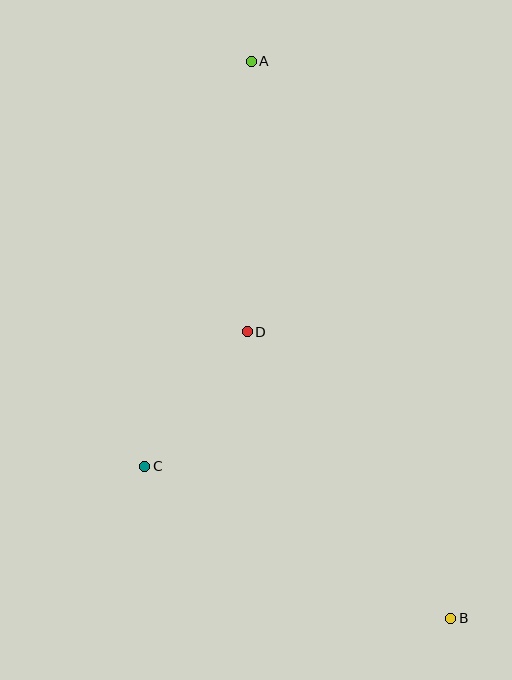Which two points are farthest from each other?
Points A and B are farthest from each other.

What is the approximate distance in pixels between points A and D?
The distance between A and D is approximately 271 pixels.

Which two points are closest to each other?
Points C and D are closest to each other.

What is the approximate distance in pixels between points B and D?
The distance between B and D is approximately 352 pixels.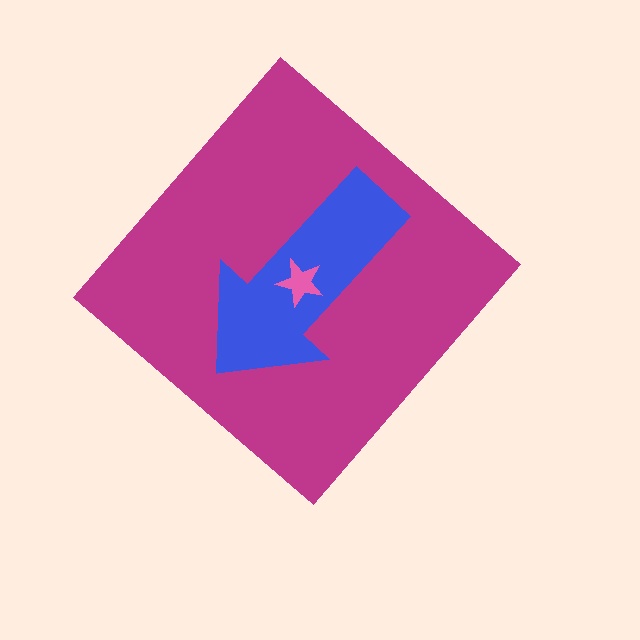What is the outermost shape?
The magenta diamond.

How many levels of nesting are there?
3.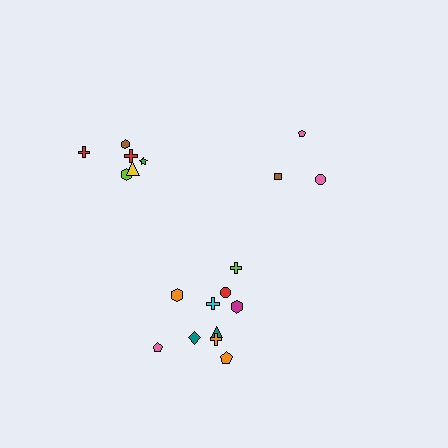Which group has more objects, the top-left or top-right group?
The top-left group.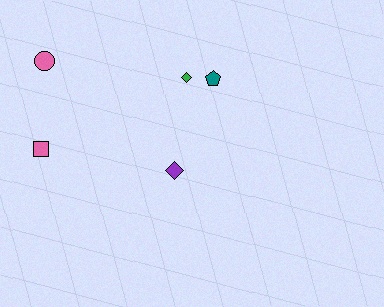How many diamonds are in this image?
There are 2 diamonds.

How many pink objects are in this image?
There are 2 pink objects.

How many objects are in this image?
There are 5 objects.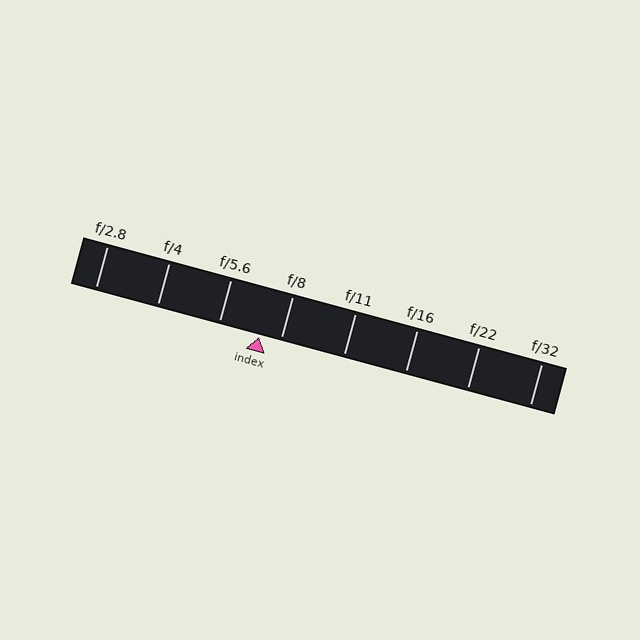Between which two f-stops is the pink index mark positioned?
The index mark is between f/5.6 and f/8.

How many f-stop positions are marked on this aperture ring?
There are 8 f-stop positions marked.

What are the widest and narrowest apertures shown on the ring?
The widest aperture shown is f/2.8 and the narrowest is f/32.